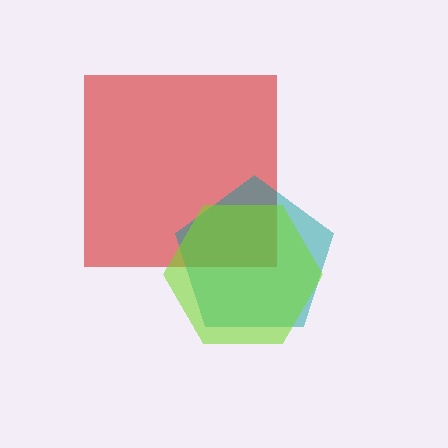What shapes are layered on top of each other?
The layered shapes are: a red square, a teal pentagon, a lime hexagon.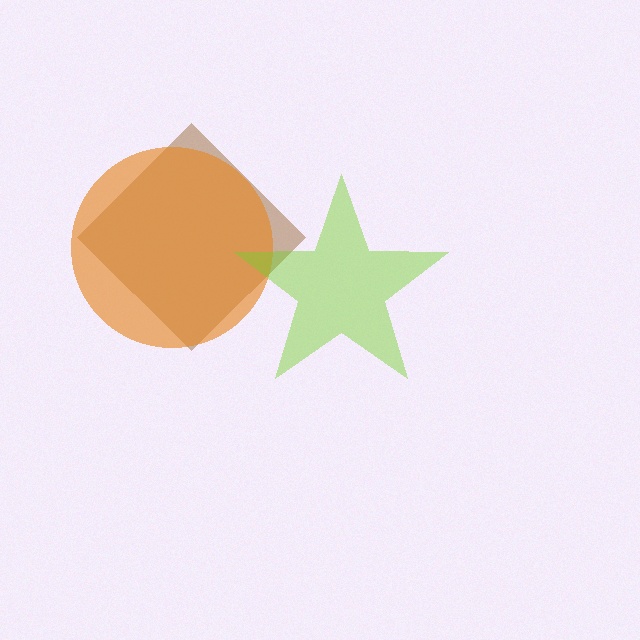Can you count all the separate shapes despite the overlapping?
Yes, there are 3 separate shapes.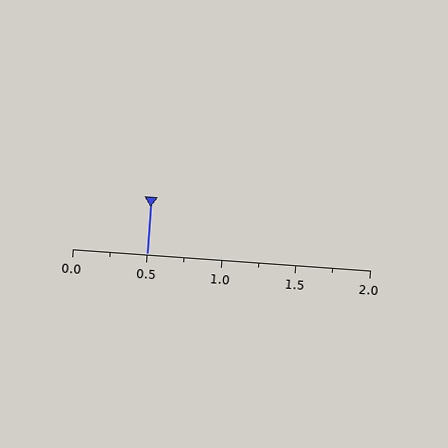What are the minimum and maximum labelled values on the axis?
The axis runs from 0.0 to 2.0.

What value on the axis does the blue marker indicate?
The marker indicates approximately 0.5.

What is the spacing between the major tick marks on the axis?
The major ticks are spaced 0.5 apart.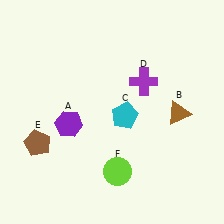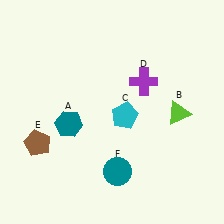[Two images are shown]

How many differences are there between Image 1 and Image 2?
There are 3 differences between the two images.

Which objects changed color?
A changed from purple to teal. B changed from brown to lime. F changed from lime to teal.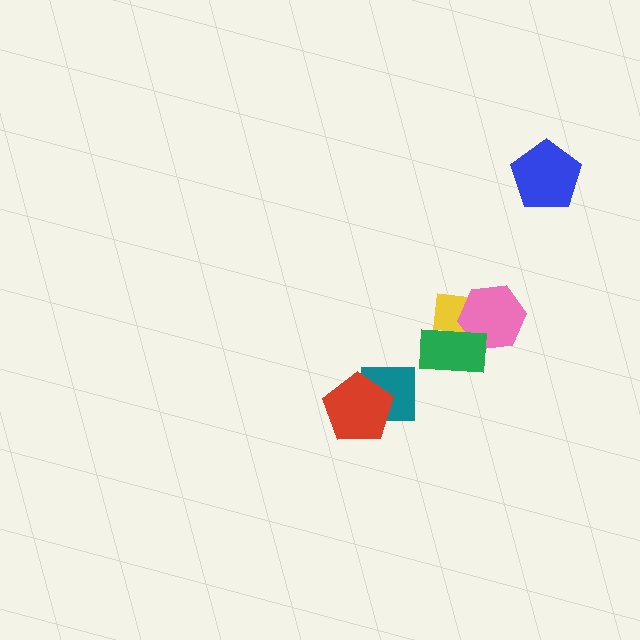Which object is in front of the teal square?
The red pentagon is in front of the teal square.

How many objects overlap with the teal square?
1 object overlaps with the teal square.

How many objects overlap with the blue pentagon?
0 objects overlap with the blue pentagon.